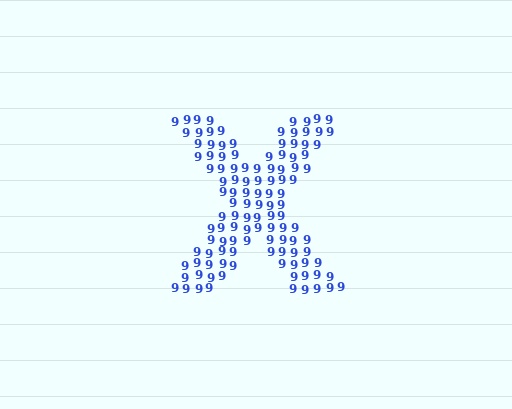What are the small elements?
The small elements are digit 9's.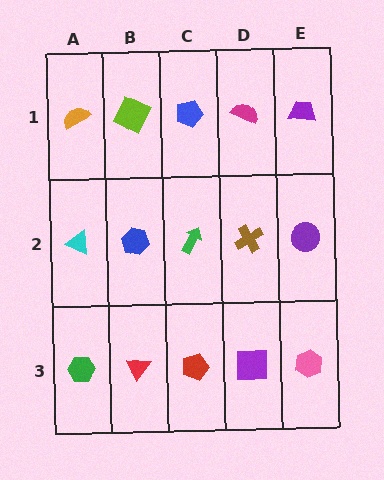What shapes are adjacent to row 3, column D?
A brown cross (row 2, column D), a red pentagon (row 3, column C), a pink hexagon (row 3, column E).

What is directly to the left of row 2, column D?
A green arrow.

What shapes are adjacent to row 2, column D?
A magenta semicircle (row 1, column D), a purple square (row 3, column D), a green arrow (row 2, column C), a purple circle (row 2, column E).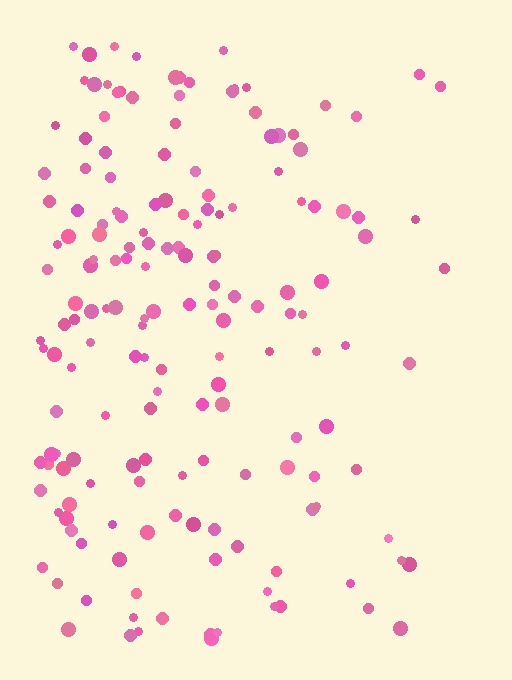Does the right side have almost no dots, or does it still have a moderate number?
Still a moderate number, just noticeably fewer than the left.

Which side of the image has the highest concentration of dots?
The left.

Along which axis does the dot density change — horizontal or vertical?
Horizontal.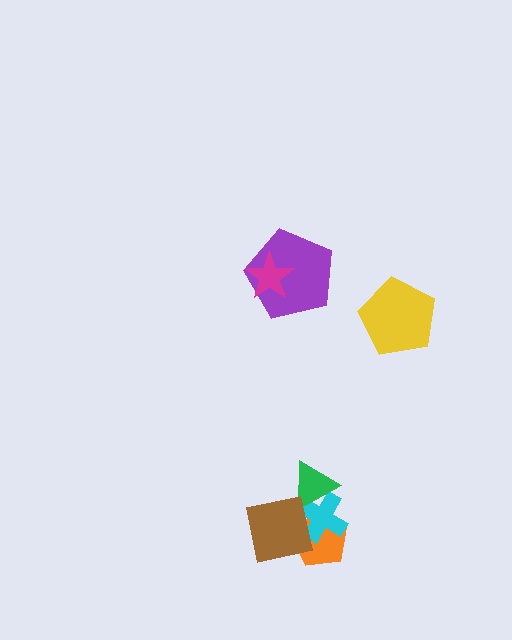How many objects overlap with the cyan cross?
3 objects overlap with the cyan cross.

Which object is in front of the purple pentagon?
The magenta star is in front of the purple pentagon.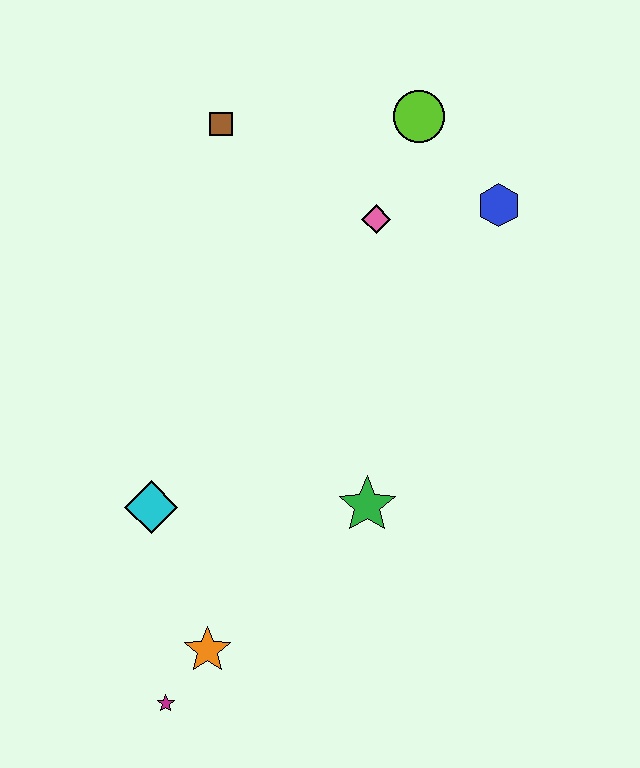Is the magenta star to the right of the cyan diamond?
Yes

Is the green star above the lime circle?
No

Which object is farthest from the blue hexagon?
The magenta star is farthest from the blue hexagon.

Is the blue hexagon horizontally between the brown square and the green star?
No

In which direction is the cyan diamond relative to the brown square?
The cyan diamond is below the brown square.